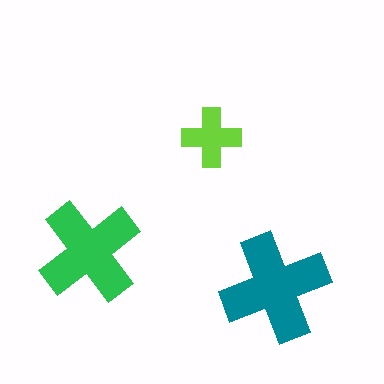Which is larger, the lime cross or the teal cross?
The teal one.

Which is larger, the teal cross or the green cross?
The teal one.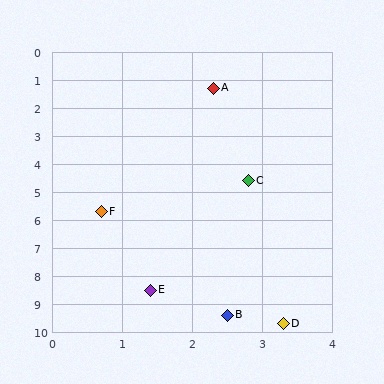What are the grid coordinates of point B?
Point B is at approximately (2.5, 9.4).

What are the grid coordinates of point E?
Point E is at approximately (1.4, 8.5).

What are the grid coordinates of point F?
Point F is at approximately (0.7, 5.7).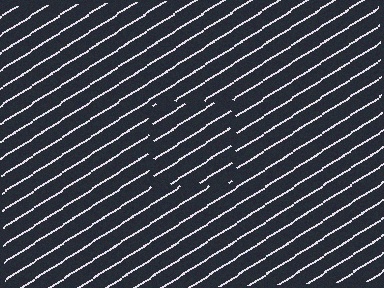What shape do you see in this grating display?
An illusory square. The interior of the shape contains the same grating, shifted by half a period — the contour is defined by the phase discontinuity where line-ends from the inner and outer gratings abut.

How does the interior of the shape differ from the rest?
The interior of the shape contains the same grating, shifted by half a period — the contour is defined by the phase discontinuity where line-ends from the inner and outer gratings abut.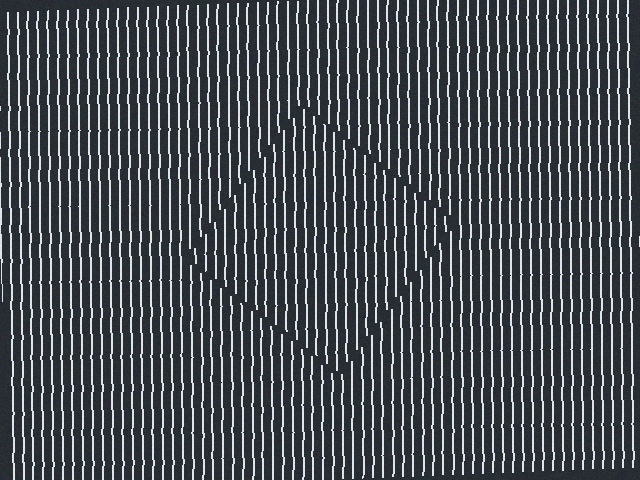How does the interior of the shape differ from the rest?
The interior of the shape contains the same grating, shifted by half a period — the contour is defined by the phase discontinuity where line-ends from the inner and outer gratings abut.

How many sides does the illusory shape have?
4 sides — the line-ends trace a square.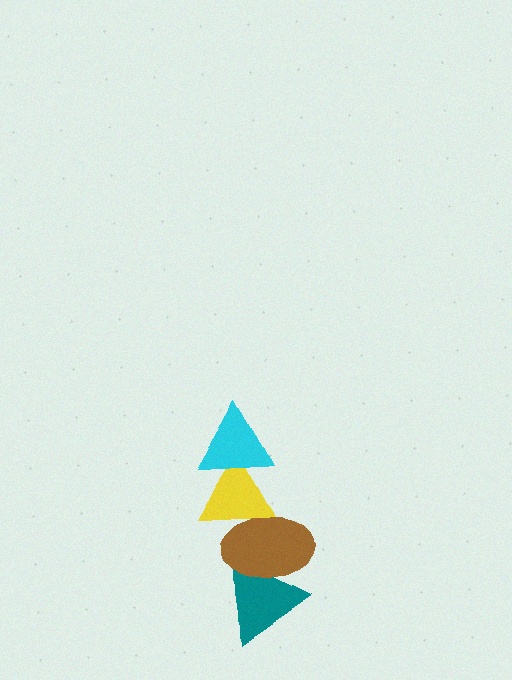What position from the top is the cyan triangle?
The cyan triangle is 1st from the top.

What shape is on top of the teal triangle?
The brown ellipse is on top of the teal triangle.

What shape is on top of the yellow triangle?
The cyan triangle is on top of the yellow triangle.